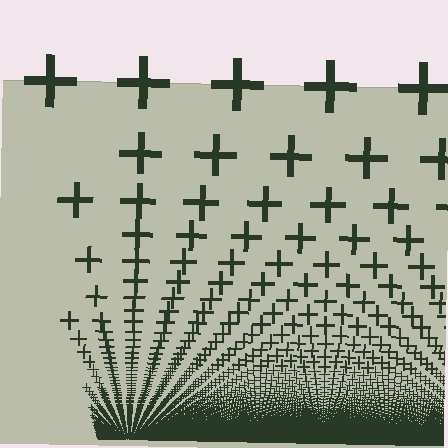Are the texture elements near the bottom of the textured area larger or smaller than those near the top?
Smaller. The gradient is inverted — elements near the bottom are smaller and denser.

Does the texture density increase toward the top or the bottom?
Density increases toward the bottom.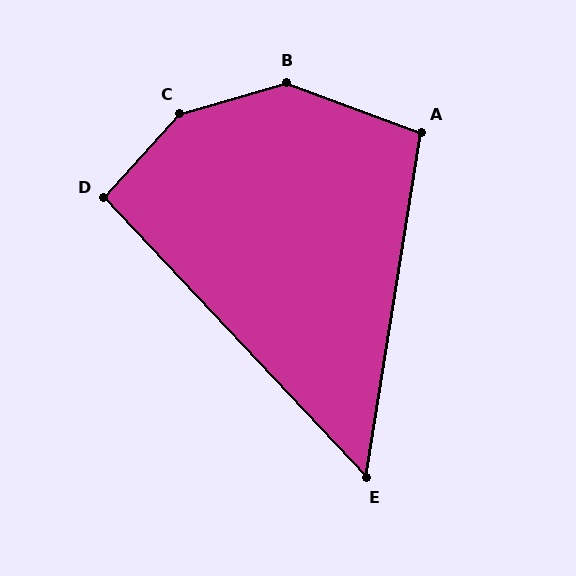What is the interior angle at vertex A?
Approximately 101 degrees (obtuse).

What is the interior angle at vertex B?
Approximately 144 degrees (obtuse).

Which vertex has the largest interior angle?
C, at approximately 148 degrees.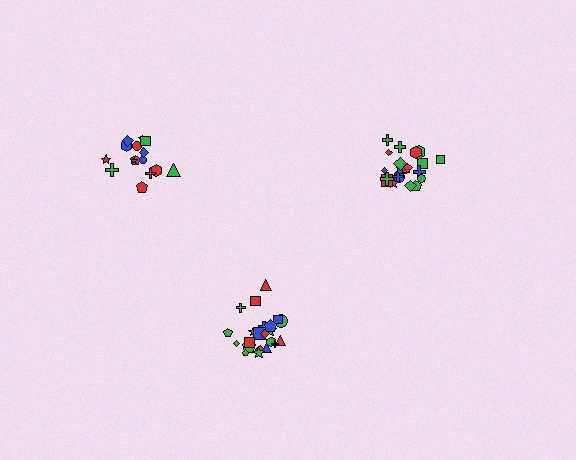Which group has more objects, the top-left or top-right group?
The top-right group.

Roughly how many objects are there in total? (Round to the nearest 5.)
Roughly 60 objects in total.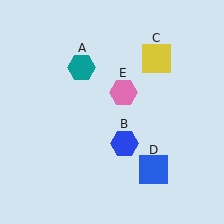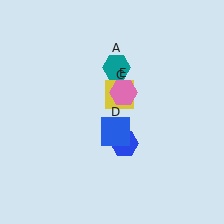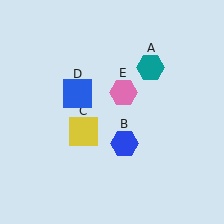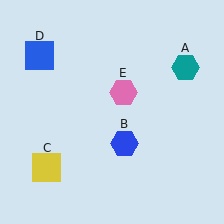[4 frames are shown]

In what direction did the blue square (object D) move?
The blue square (object D) moved up and to the left.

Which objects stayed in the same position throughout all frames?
Blue hexagon (object B) and pink hexagon (object E) remained stationary.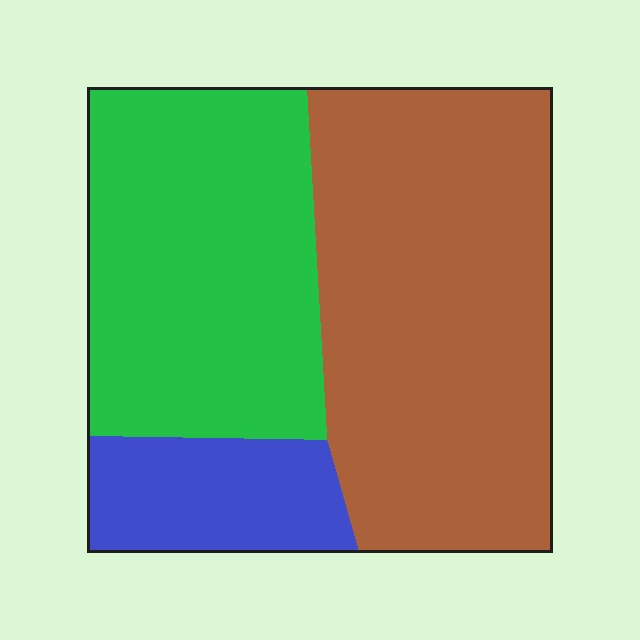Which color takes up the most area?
Brown, at roughly 50%.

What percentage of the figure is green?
Green takes up about three eighths (3/8) of the figure.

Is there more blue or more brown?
Brown.